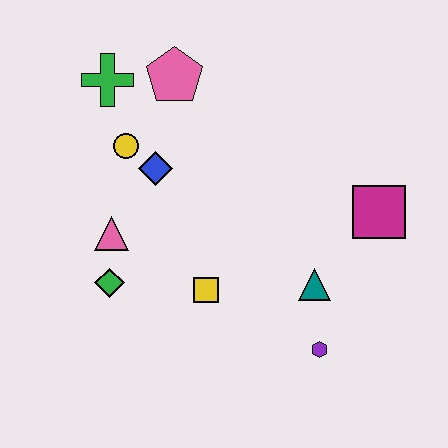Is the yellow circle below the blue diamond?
No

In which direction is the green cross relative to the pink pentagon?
The green cross is to the left of the pink pentagon.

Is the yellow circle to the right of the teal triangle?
No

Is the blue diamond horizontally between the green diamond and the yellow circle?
No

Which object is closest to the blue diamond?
The yellow circle is closest to the blue diamond.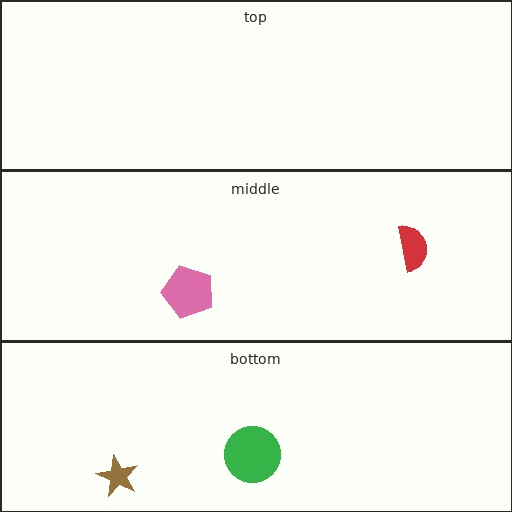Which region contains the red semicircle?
The middle region.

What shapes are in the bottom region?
The green circle, the brown star.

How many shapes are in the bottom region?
2.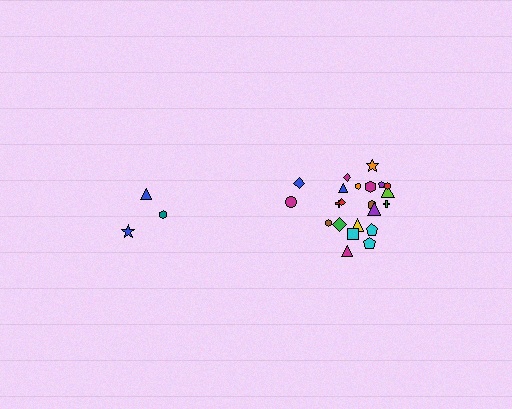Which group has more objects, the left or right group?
The right group.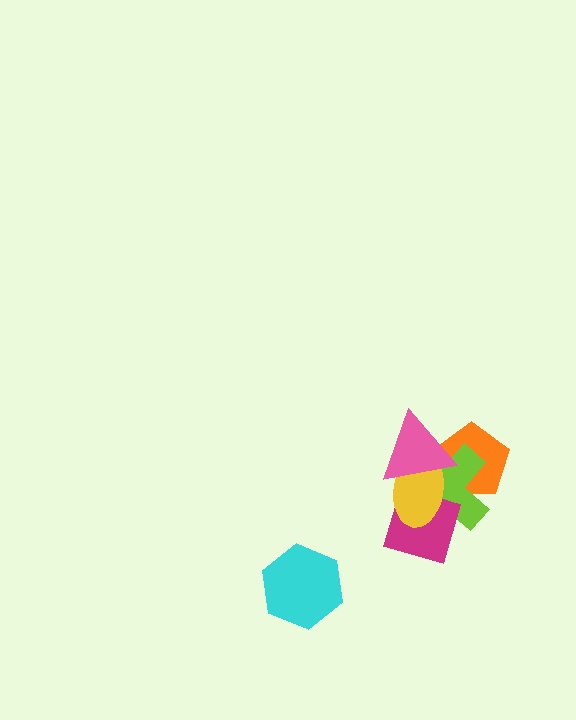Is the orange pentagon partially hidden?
Yes, it is partially covered by another shape.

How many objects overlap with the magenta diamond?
3 objects overlap with the magenta diamond.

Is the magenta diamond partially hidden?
Yes, it is partially covered by another shape.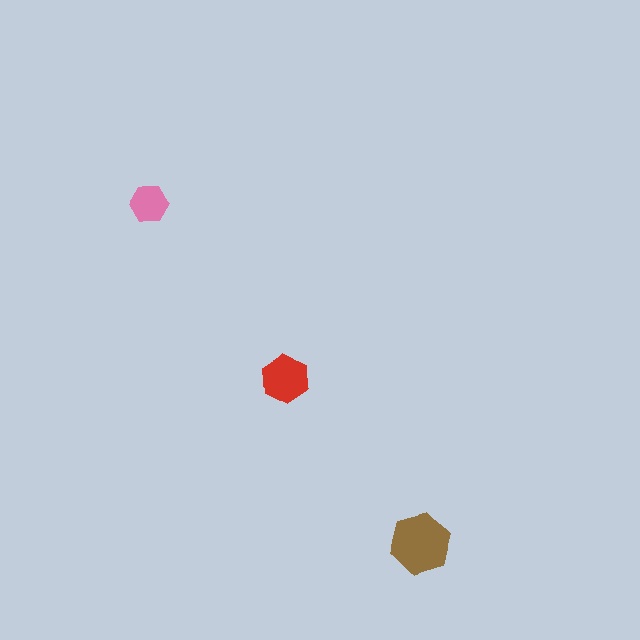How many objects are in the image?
There are 3 objects in the image.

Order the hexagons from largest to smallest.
the brown one, the red one, the pink one.